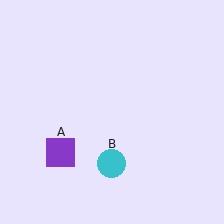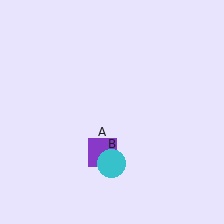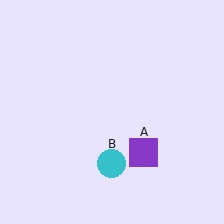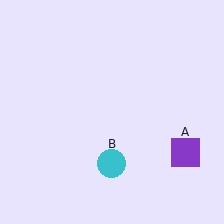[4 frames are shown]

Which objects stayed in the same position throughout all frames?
Cyan circle (object B) remained stationary.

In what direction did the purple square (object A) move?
The purple square (object A) moved right.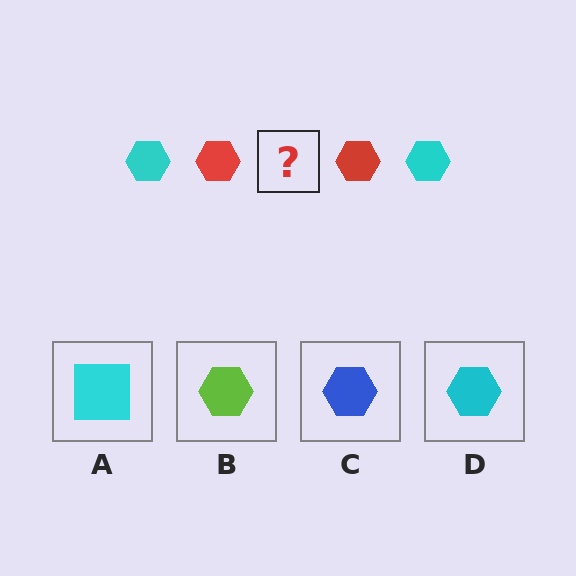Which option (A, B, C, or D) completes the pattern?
D.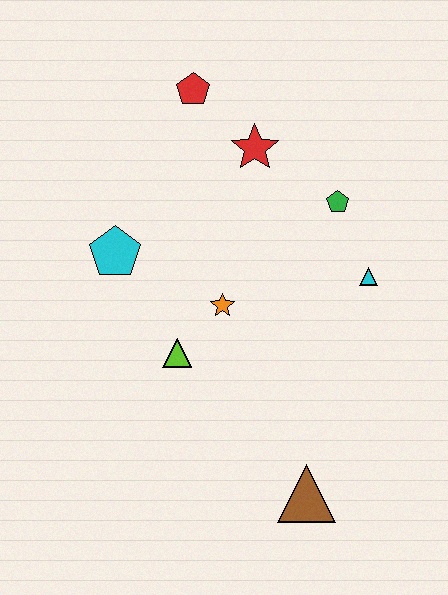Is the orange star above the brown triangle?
Yes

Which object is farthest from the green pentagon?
The brown triangle is farthest from the green pentagon.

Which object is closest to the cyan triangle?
The green pentagon is closest to the cyan triangle.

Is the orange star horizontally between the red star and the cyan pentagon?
Yes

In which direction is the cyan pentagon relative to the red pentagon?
The cyan pentagon is below the red pentagon.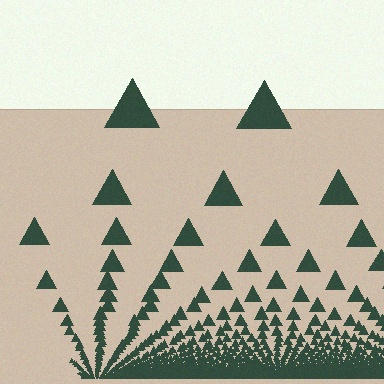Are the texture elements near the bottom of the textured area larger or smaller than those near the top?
Smaller. The gradient is inverted — elements near the bottom are smaller and denser.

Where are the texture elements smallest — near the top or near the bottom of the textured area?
Near the bottom.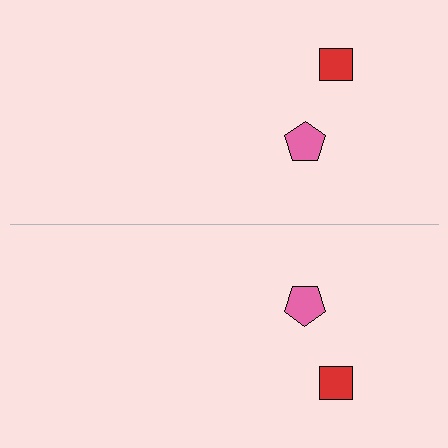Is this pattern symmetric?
Yes, this pattern has bilateral (reflection) symmetry.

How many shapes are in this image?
There are 4 shapes in this image.